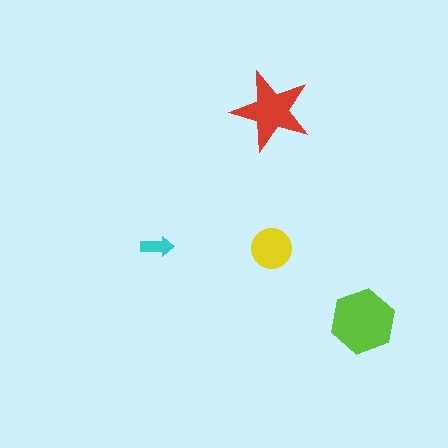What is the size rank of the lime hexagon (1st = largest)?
1st.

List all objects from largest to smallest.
The lime hexagon, the red star, the yellow circle, the cyan arrow.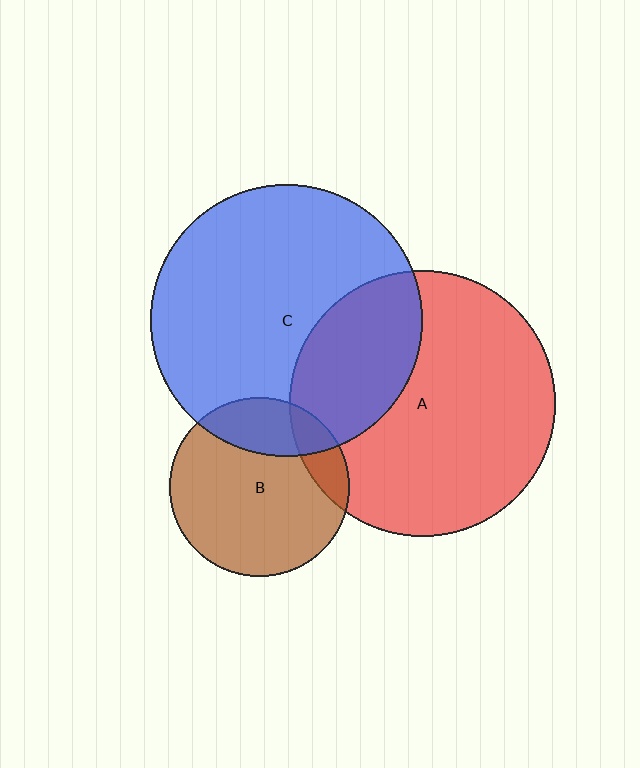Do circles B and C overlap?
Yes.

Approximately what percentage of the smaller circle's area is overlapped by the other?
Approximately 20%.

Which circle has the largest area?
Circle C (blue).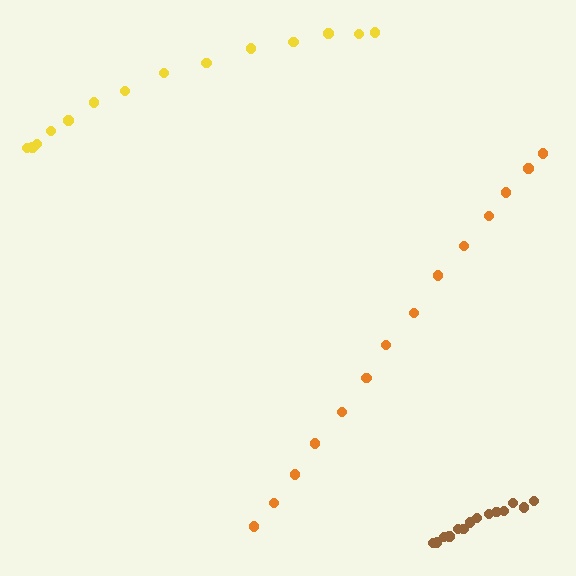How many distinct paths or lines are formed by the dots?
There are 3 distinct paths.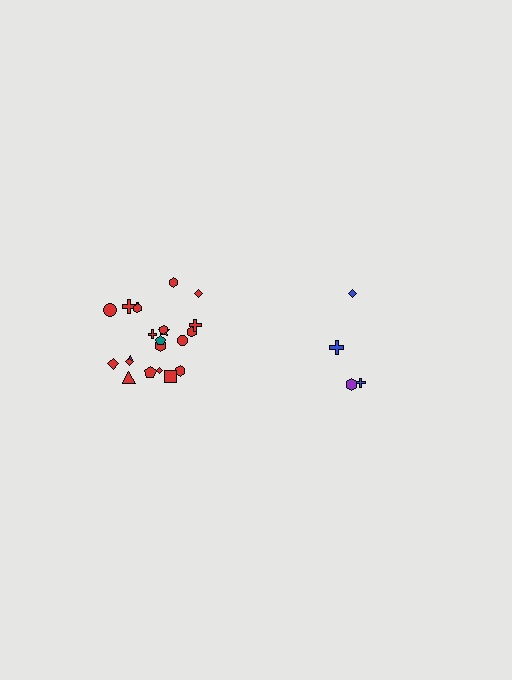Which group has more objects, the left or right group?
The left group.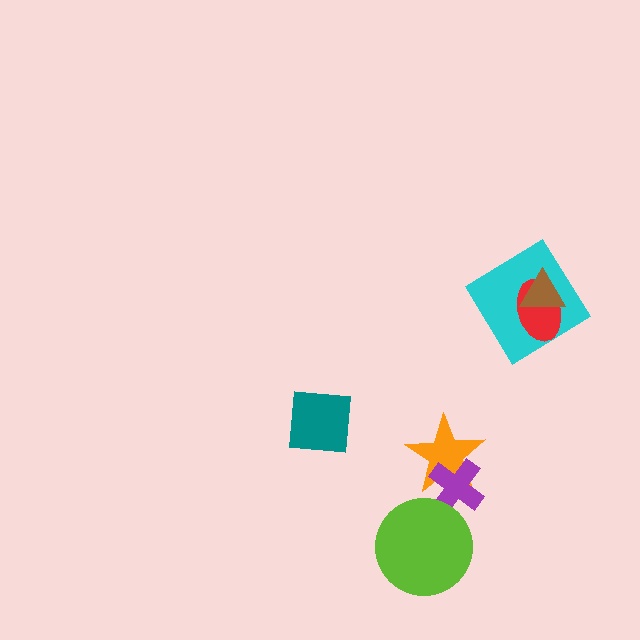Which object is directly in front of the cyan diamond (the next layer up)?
The red ellipse is directly in front of the cyan diamond.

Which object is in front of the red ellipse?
The brown triangle is in front of the red ellipse.